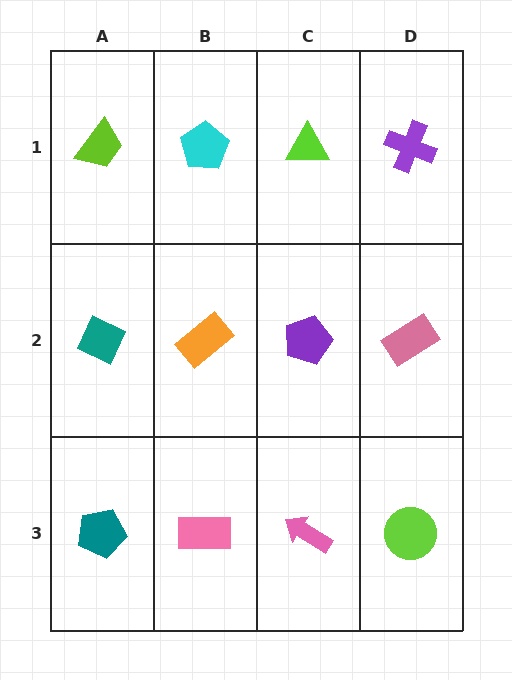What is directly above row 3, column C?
A purple pentagon.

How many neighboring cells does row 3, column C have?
3.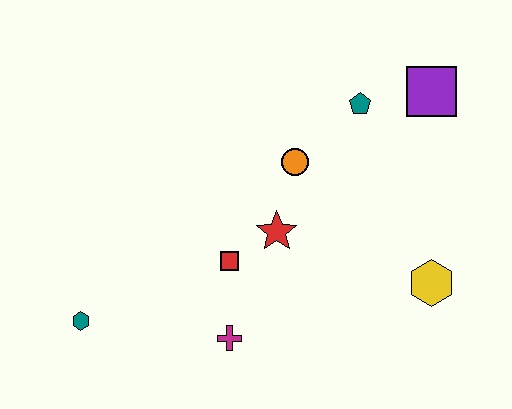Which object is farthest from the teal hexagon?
The purple square is farthest from the teal hexagon.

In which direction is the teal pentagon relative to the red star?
The teal pentagon is above the red star.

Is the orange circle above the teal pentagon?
No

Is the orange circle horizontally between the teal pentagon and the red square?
Yes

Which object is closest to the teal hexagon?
The magenta cross is closest to the teal hexagon.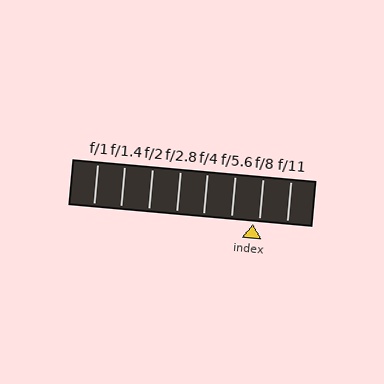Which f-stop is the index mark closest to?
The index mark is closest to f/8.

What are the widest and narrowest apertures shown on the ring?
The widest aperture shown is f/1 and the narrowest is f/11.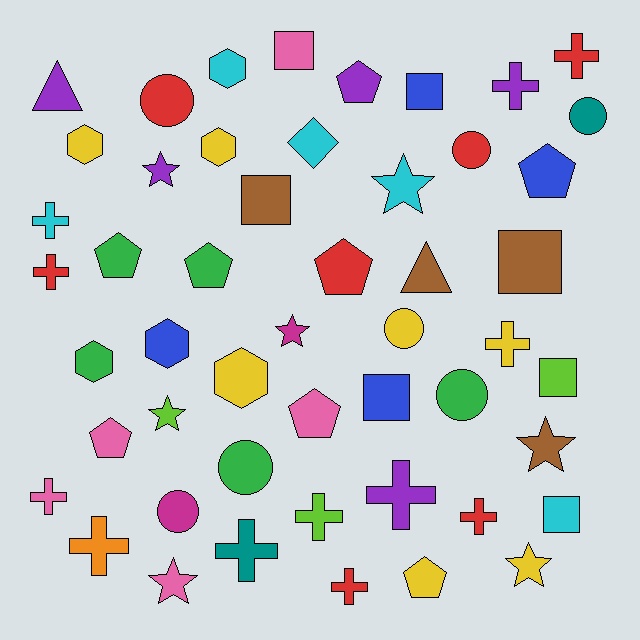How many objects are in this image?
There are 50 objects.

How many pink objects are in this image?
There are 5 pink objects.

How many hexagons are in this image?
There are 6 hexagons.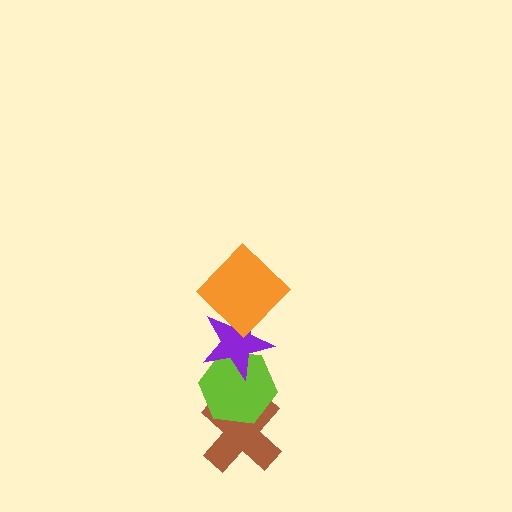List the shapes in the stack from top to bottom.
From top to bottom: the orange diamond, the purple star, the lime hexagon, the brown cross.